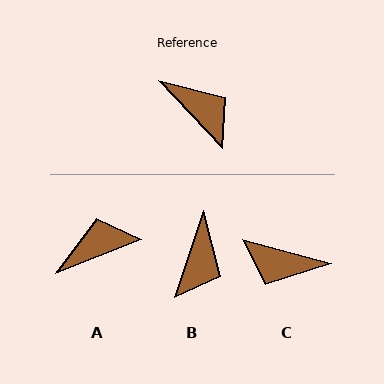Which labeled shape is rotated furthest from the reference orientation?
C, about 148 degrees away.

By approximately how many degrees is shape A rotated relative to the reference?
Approximately 68 degrees counter-clockwise.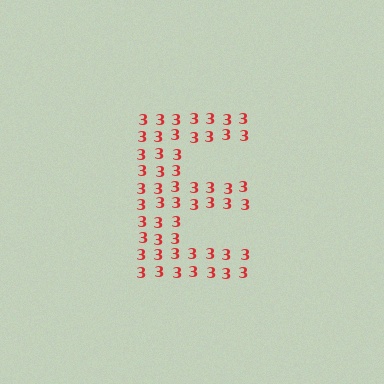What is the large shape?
The large shape is the letter E.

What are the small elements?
The small elements are digit 3's.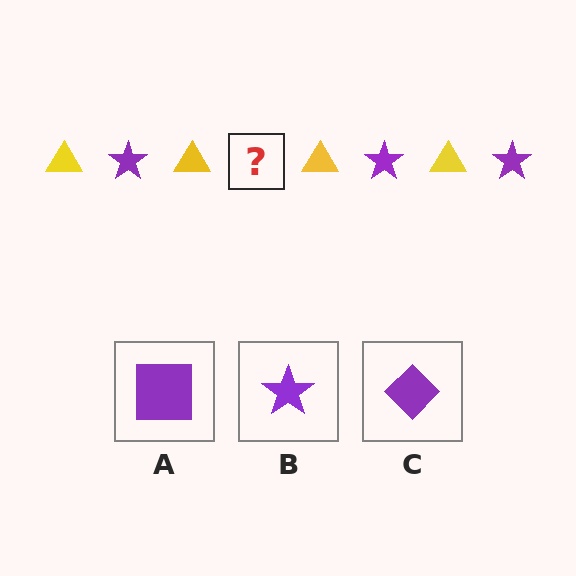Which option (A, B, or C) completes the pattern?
B.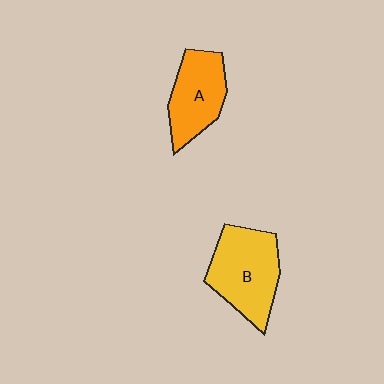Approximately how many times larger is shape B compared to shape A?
Approximately 1.3 times.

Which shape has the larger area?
Shape B (yellow).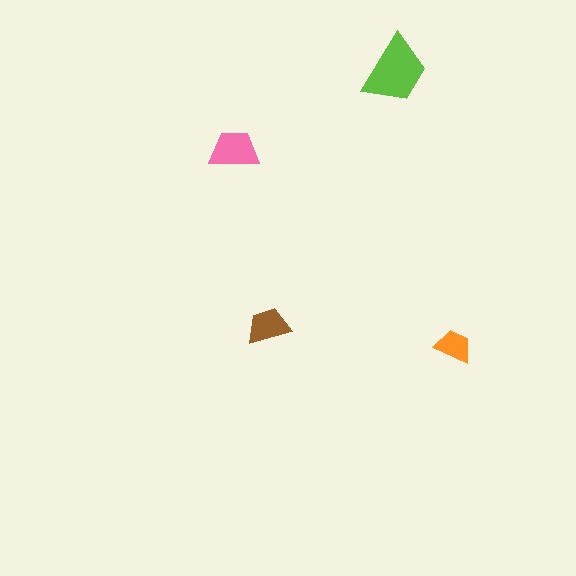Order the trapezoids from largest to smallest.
the lime one, the pink one, the brown one, the orange one.